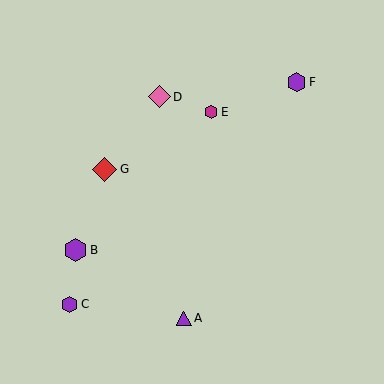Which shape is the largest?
The red diamond (labeled G) is the largest.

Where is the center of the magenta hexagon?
The center of the magenta hexagon is at (211, 112).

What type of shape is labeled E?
Shape E is a magenta hexagon.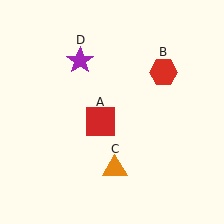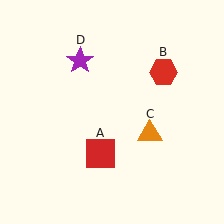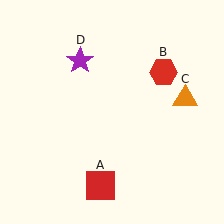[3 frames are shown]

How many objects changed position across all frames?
2 objects changed position: red square (object A), orange triangle (object C).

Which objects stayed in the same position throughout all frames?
Red hexagon (object B) and purple star (object D) remained stationary.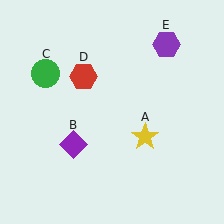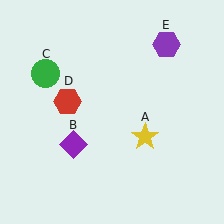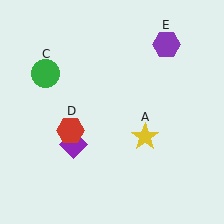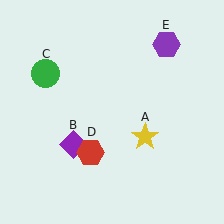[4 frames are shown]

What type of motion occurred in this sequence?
The red hexagon (object D) rotated counterclockwise around the center of the scene.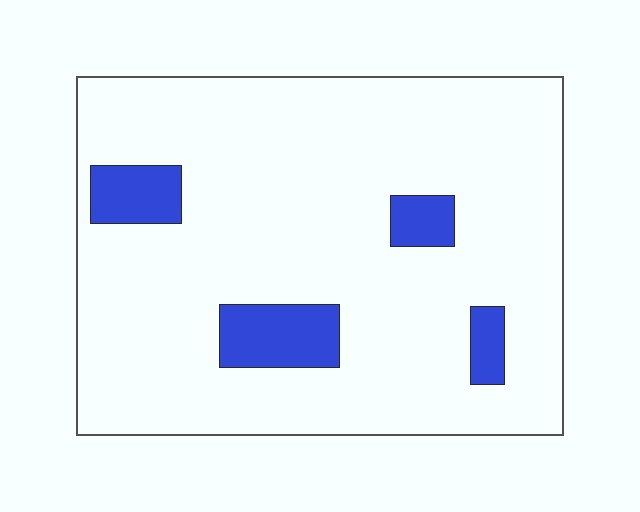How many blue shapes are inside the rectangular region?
4.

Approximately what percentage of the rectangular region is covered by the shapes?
Approximately 10%.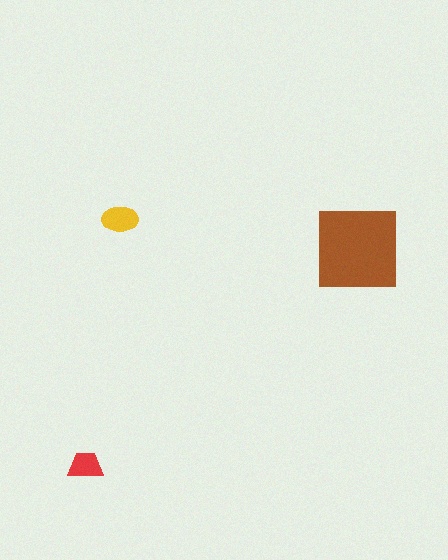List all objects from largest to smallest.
The brown square, the yellow ellipse, the red trapezoid.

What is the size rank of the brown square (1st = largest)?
1st.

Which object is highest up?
The yellow ellipse is topmost.